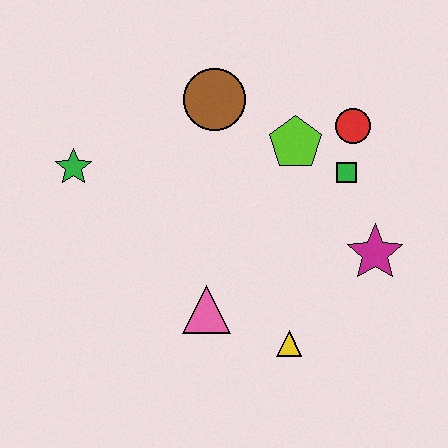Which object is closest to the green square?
The red circle is closest to the green square.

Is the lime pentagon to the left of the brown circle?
No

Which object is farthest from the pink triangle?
The red circle is farthest from the pink triangle.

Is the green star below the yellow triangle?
No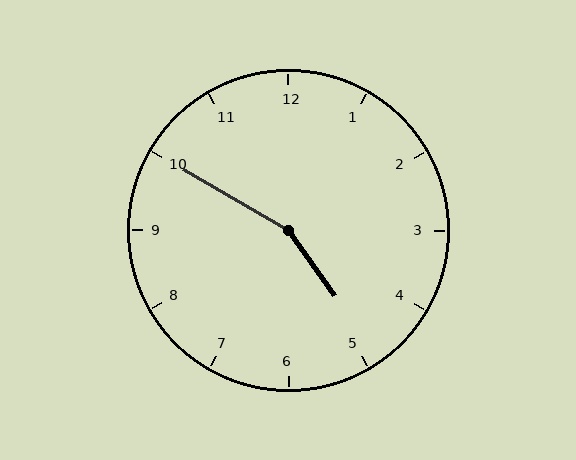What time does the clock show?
4:50.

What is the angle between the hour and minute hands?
Approximately 155 degrees.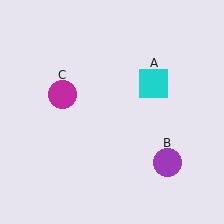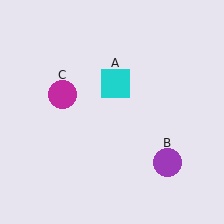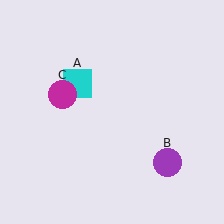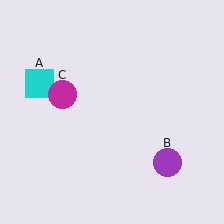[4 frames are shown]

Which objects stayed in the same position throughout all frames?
Purple circle (object B) and magenta circle (object C) remained stationary.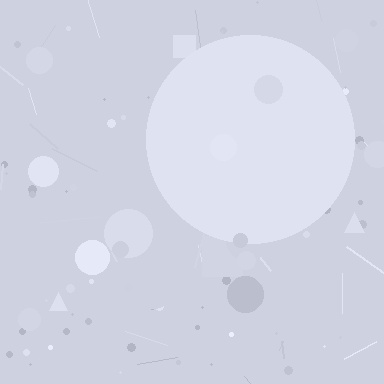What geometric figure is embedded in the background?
A circle is embedded in the background.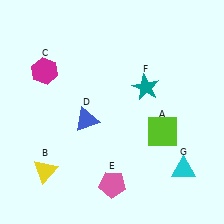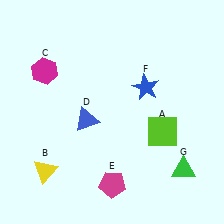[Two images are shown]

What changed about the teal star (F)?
In Image 1, F is teal. In Image 2, it changed to blue.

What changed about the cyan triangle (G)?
In Image 1, G is cyan. In Image 2, it changed to green.